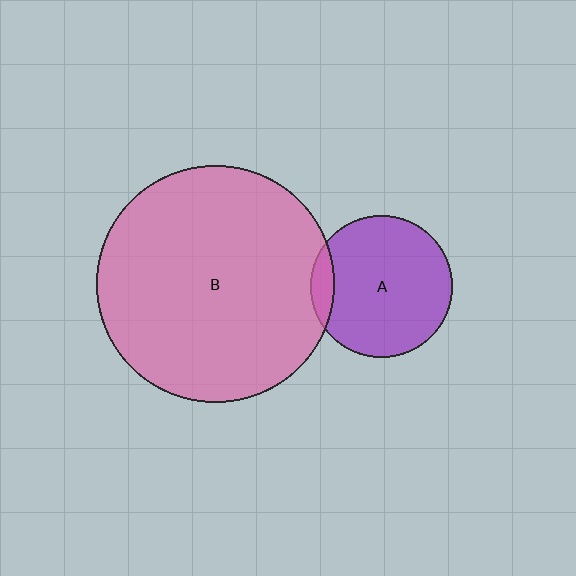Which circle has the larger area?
Circle B (pink).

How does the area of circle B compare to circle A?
Approximately 2.8 times.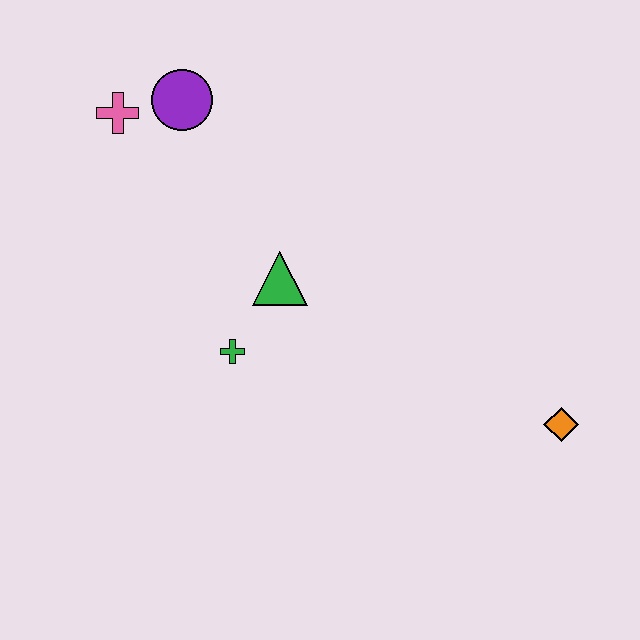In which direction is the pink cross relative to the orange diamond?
The pink cross is to the left of the orange diamond.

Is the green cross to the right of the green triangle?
No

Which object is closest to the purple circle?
The pink cross is closest to the purple circle.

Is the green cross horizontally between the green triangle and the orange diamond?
No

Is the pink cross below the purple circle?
Yes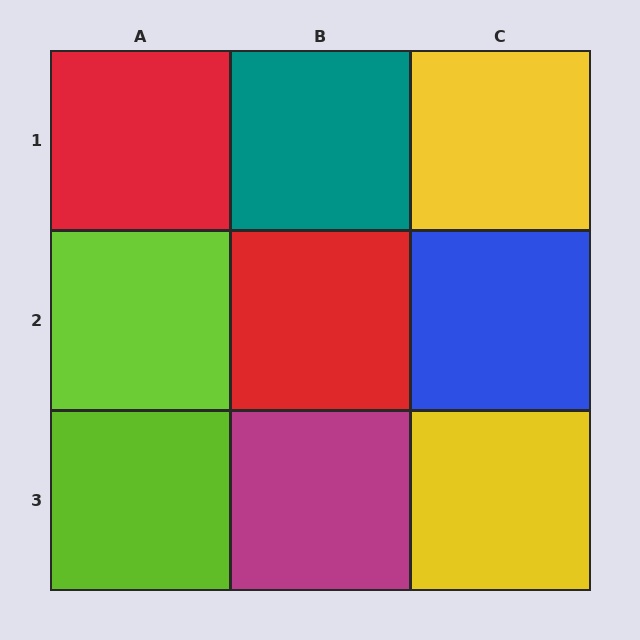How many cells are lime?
2 cells are lime.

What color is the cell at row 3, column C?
Yellow.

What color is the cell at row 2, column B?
Red.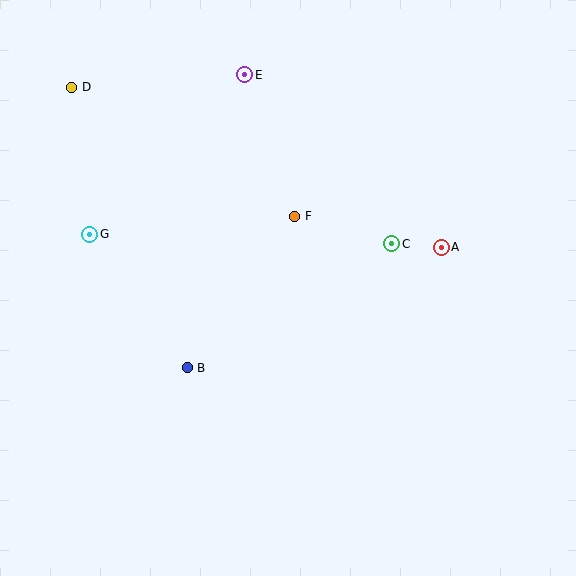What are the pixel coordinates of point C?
Point C is at (392, 244).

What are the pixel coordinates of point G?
Point G is at (90, 234).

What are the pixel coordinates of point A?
Point A is at (441, 247).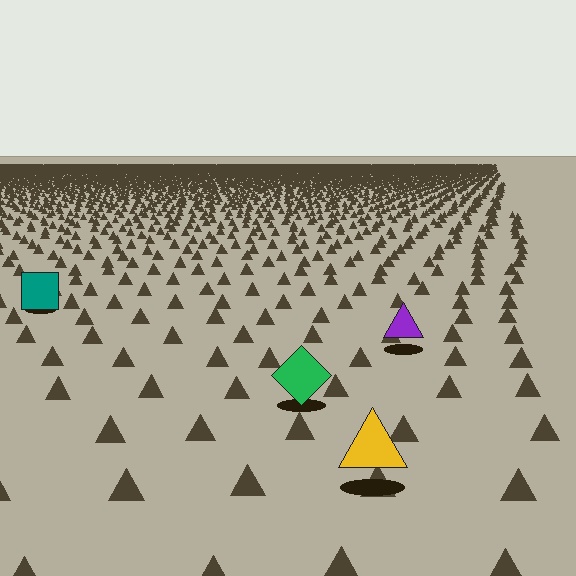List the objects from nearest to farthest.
From nearest to farthest: the yellow triangle, the green diamond, the purple triangle, the teal square.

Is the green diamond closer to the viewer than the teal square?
Yes. The green diamond is closer — you can tell from the texture gradient: the ground texture is coarser near it.